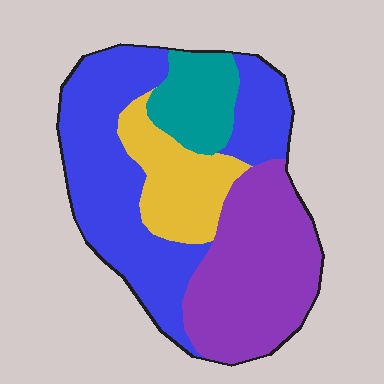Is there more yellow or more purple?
Purple.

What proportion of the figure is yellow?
Yellow takes up about one sixth (1/6) of the figure.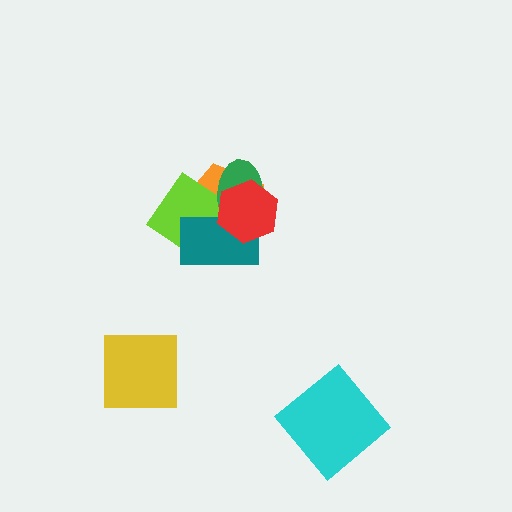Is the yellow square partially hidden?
No, no other shape covers it.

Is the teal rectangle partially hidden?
Yes, it is partially covered by another shape.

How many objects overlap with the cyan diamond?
0 objects overlap with the cyan diamond.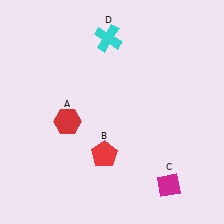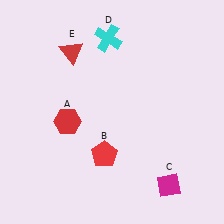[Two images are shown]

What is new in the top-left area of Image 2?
A red triangle (E) was added in the top-left area of Image 2.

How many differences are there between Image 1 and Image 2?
There is 1 difference between the two images.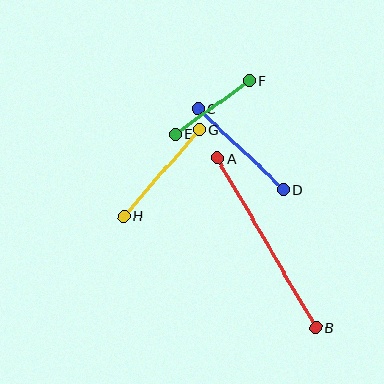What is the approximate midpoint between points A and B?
The midpoint is at approximately (267, 243) pixels.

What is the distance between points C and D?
The distance is approximately 118 pixels.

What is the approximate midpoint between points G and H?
The midpoint is at approximately (162, 173) pixels.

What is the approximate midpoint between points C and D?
The midpoint is at approximately (241, 149) pixels.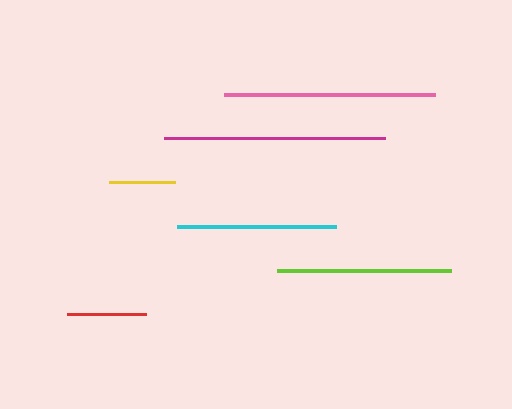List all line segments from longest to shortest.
From longest to shortest: magenta, pink, lime, cyan, red, yellow.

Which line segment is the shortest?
The yellow line is the shortest at approximately 66 pixels.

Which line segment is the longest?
The magenta line is the longest at approximately 221 pixels.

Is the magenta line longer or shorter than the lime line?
The magenta line is longer than the lime line.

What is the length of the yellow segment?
The yellow segment is approximately 66 pixels long.